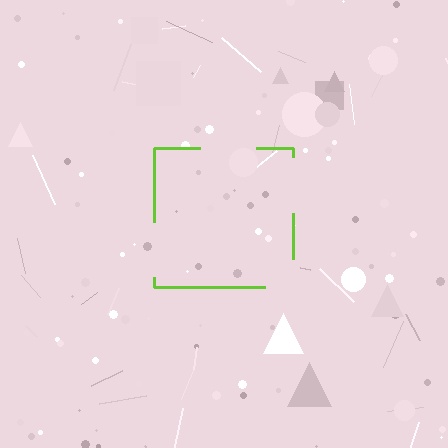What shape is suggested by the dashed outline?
The dashed outline suggests a square.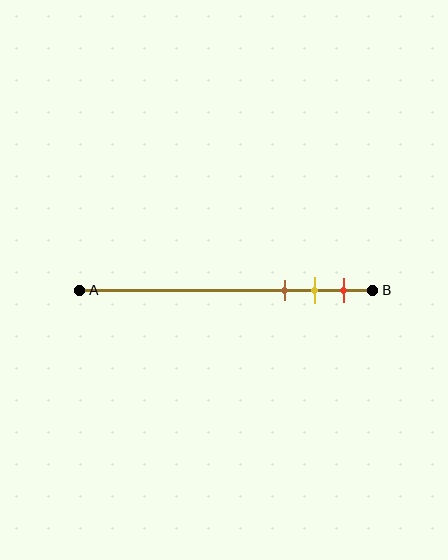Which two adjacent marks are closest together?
The yellow and red marks are the closest adjacent pair.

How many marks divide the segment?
There are 3 marks dividing the segment.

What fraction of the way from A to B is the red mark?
The red mark is approximately 90% (0.9) of the way from A to B.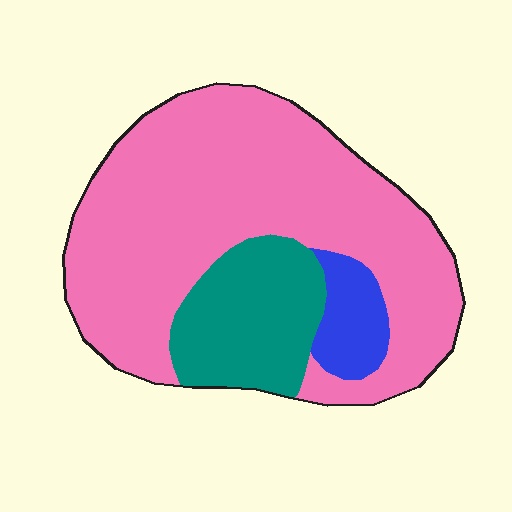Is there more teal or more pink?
Pink.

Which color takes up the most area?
Pink, at roughly 70%.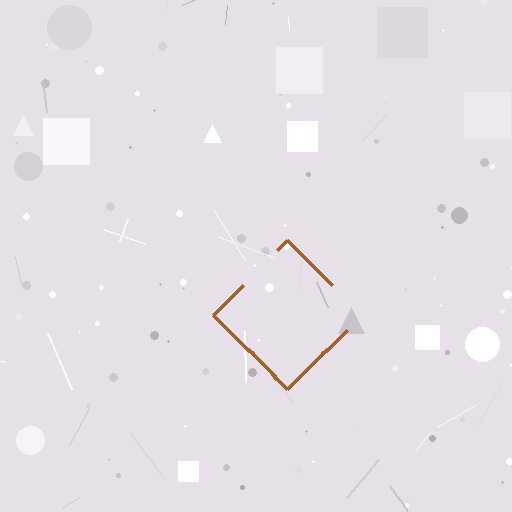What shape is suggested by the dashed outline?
The dashed outline suggests a diamond.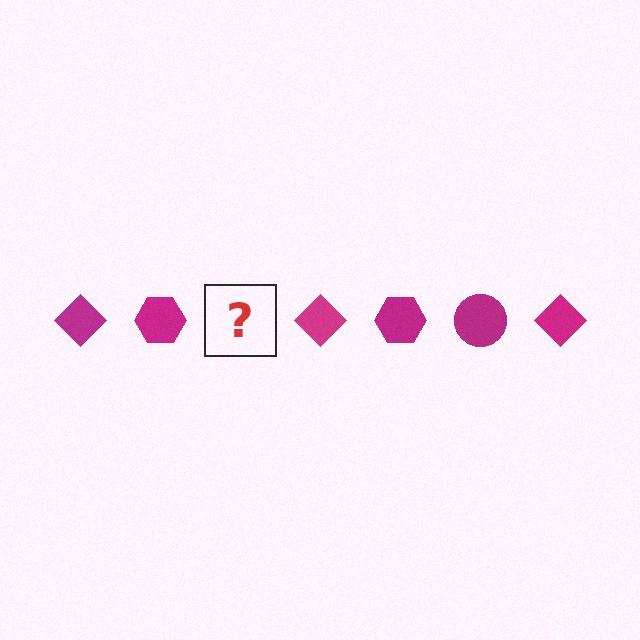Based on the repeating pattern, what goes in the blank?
The blank should be a magenta circle.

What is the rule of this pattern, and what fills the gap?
The rule is that the pattern cycles through diamond, hexagon, circle shapes in magenta. The gap should be filled with a magenta circle.